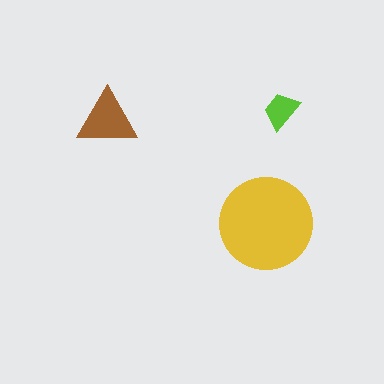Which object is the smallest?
The lime trapezoid.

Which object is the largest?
The yellow circle.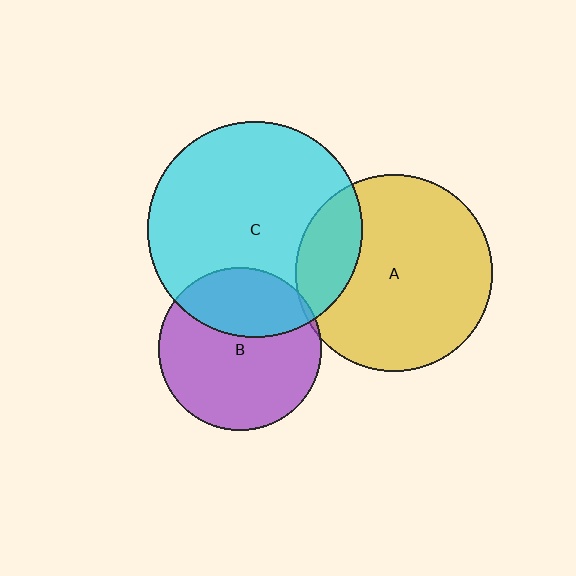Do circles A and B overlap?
Yes.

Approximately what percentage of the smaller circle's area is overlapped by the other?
Approximately 5%.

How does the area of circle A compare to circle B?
Approximately 1.5 times.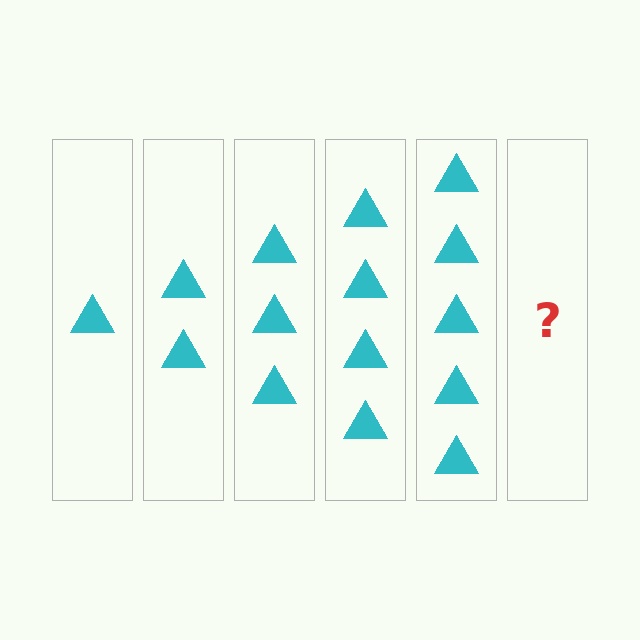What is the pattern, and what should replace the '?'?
The pattern is that each step adds one more triangle. The '?' should be 6 triangles.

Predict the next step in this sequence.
The next step is 6 triangles.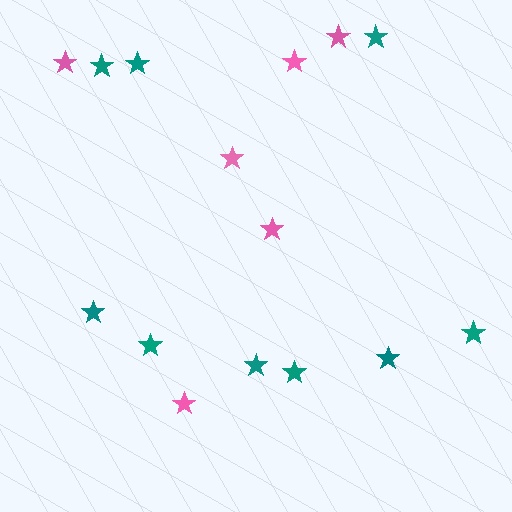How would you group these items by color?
There are 2 groups: one group of pink stars (6) and one group of teal stars (9).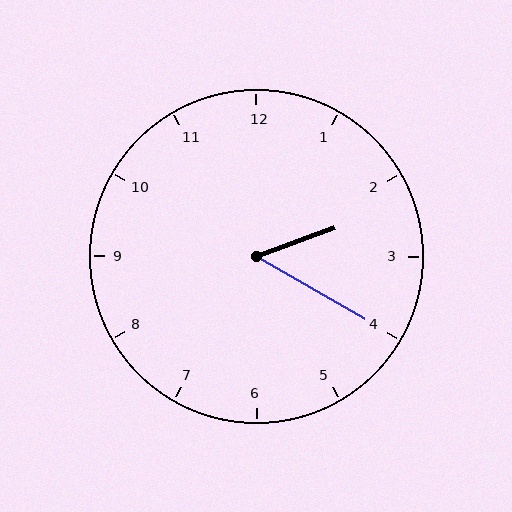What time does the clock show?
2:20.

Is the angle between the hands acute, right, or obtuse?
It is acute.